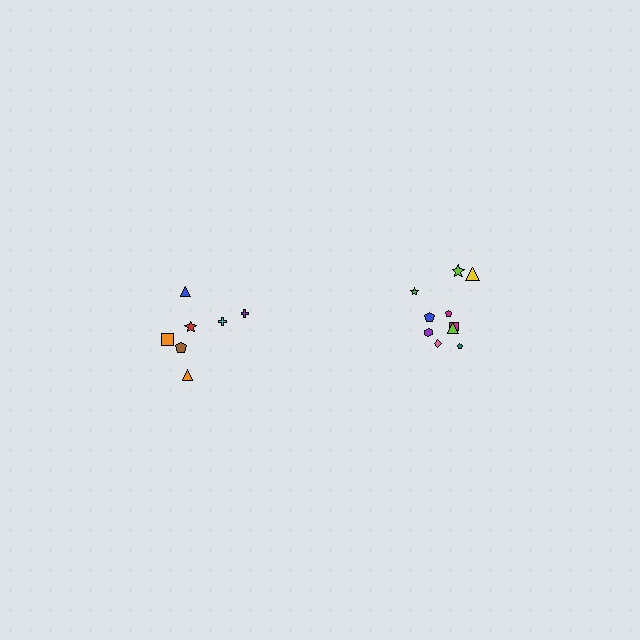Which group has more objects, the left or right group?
The right group.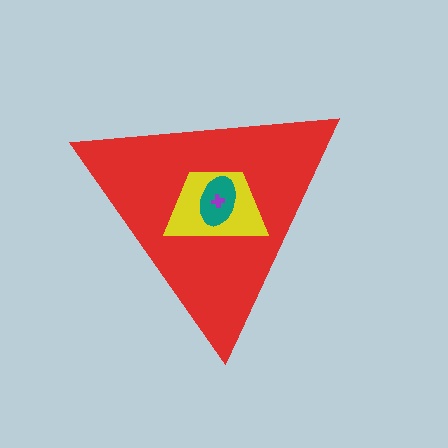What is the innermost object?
The purple cross.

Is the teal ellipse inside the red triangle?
Yes.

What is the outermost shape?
The red triangle.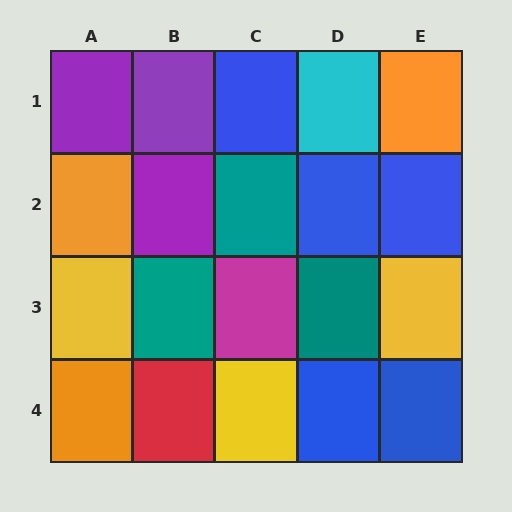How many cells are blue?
5 cells are blue.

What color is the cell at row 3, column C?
Magenta.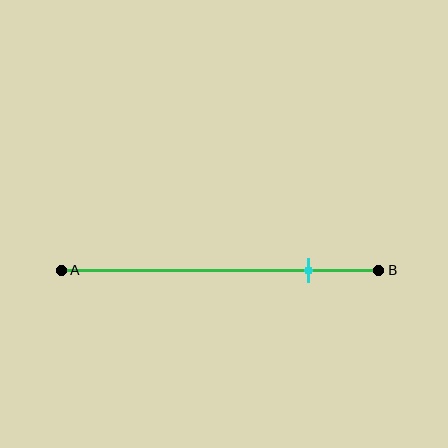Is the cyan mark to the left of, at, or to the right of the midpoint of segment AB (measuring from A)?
The cyan mark is to the right of the midpoint of segment AB.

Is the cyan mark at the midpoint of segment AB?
No, the mark is at about 80% from A, not at the 50% midpoint.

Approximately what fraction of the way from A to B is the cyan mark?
The cyan mark is approximately 80% of the way from A to B.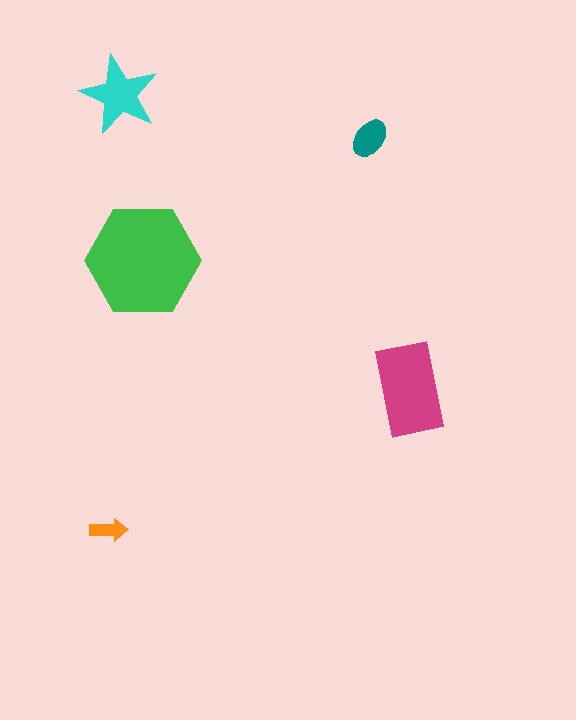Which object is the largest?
The green hexagon.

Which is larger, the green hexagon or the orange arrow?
The green hexagon.